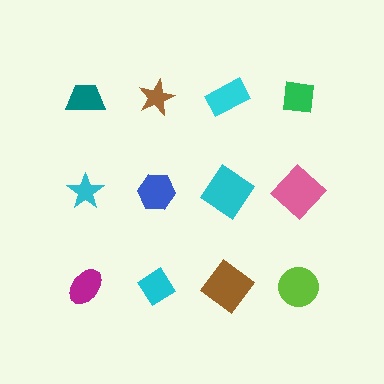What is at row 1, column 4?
A green square.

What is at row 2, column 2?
A blue hexagon.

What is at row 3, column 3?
A brown diamond.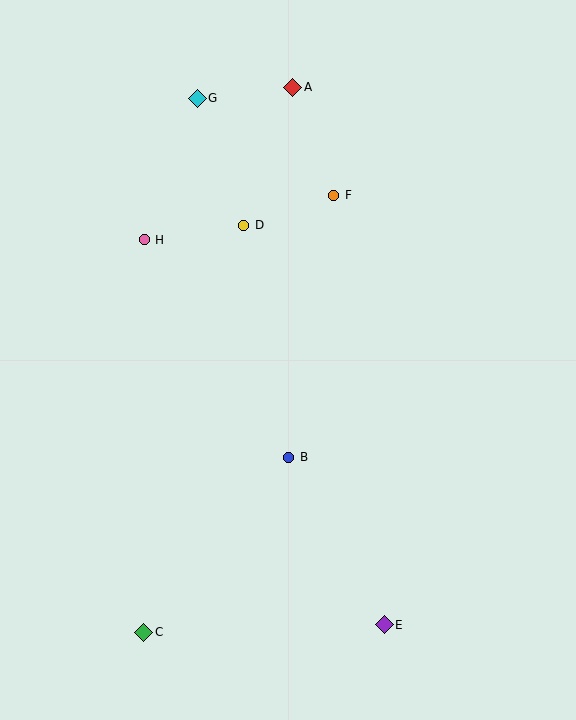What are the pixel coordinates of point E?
Point E is at (384, 625).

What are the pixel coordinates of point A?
Point A is at (292, 87).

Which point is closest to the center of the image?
Point B at (289, 457) is closest to the center.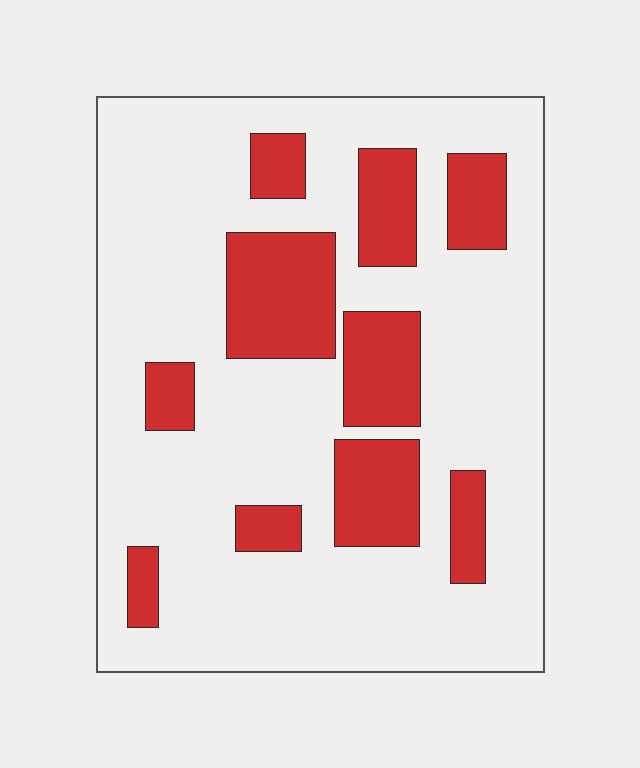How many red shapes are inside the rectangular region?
10.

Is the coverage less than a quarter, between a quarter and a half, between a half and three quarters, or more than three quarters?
Less than a quarter.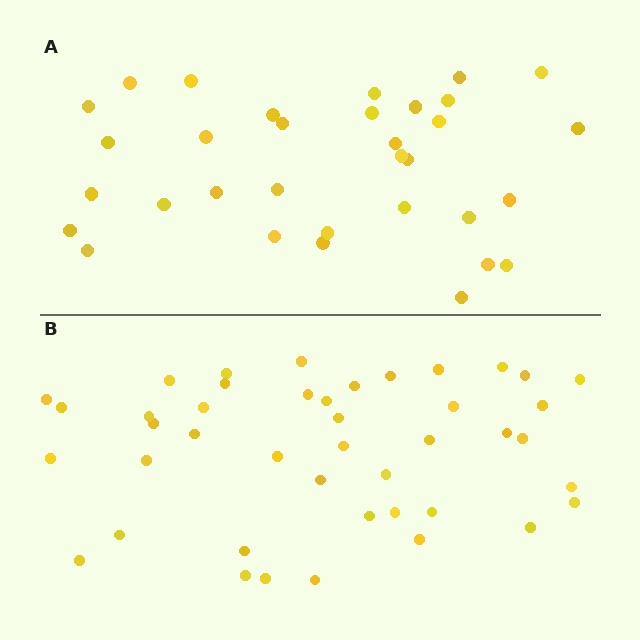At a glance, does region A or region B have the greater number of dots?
Region B (the bottom region) has more dots.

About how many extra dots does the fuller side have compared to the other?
Region B has roughly 10 or so more dots than region A.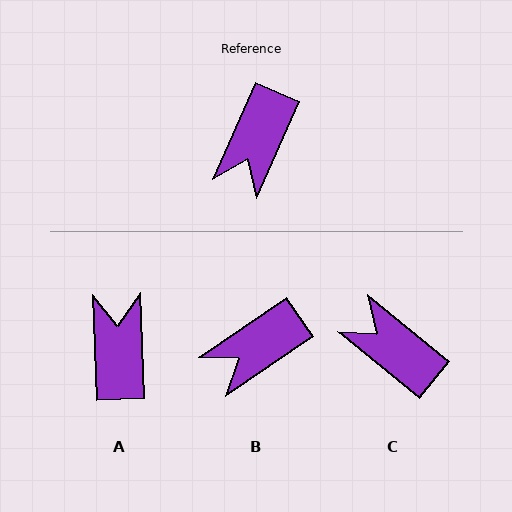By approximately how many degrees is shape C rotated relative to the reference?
Approximately 105 degrees clockwise.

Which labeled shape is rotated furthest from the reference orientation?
A, about 154 degrees away.